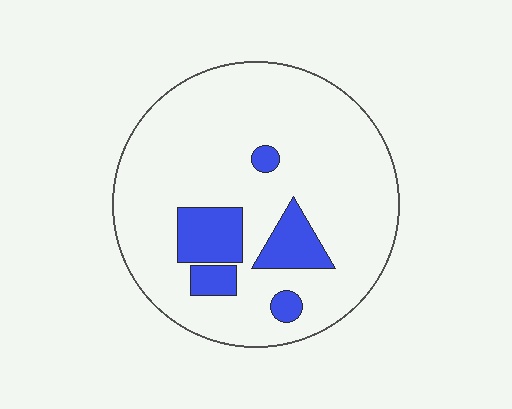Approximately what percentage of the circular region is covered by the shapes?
Approximately 15%.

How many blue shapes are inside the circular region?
5.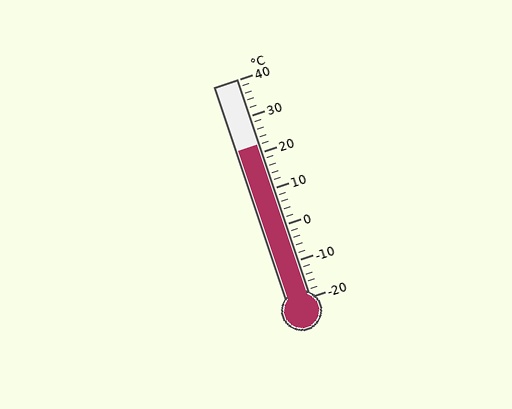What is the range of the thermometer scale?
The thermometer scale ranges from -20°C to 40°C.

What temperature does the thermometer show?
The thermometer shows approximately 22°C.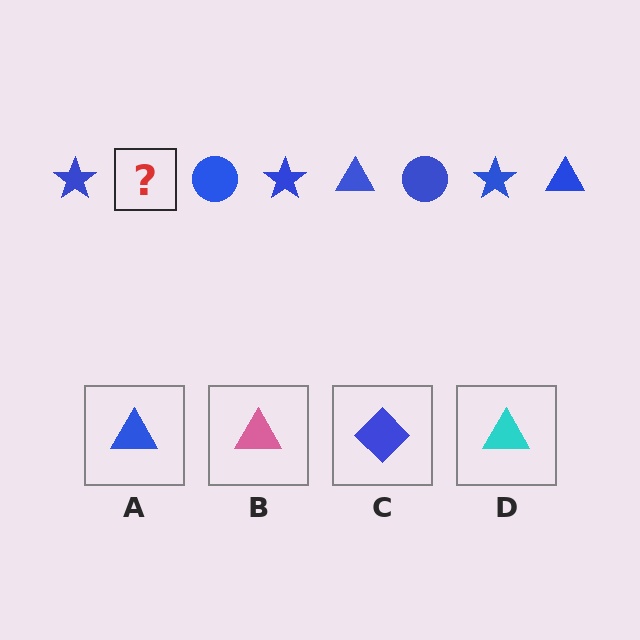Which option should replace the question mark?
Option A.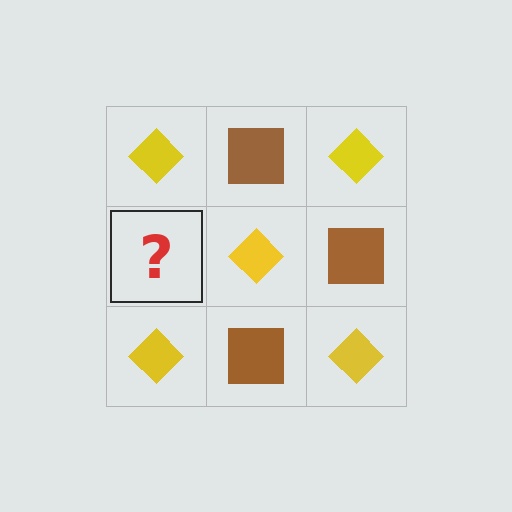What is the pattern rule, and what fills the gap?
The rule is that it alternates yellow diamond and brown square in a checkerboard pattern. The gap should be filled with a brown square.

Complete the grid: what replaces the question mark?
The question mark should be replaced with a brown square.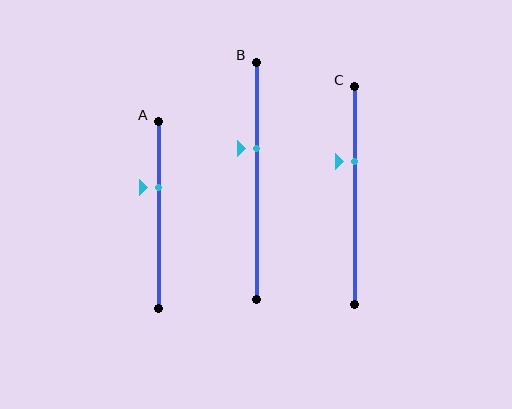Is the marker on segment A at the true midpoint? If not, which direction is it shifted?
No, the marker on segment A is shifted upward by about 15% of the segment length.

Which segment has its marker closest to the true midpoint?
Segment B has its marker closest to the true midpoint.